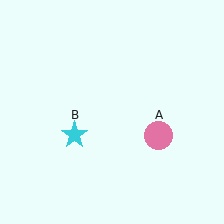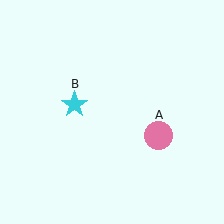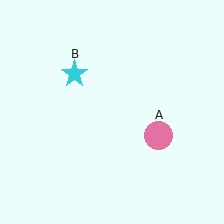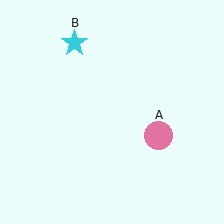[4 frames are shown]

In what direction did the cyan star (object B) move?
The cyan star (object B) moved up.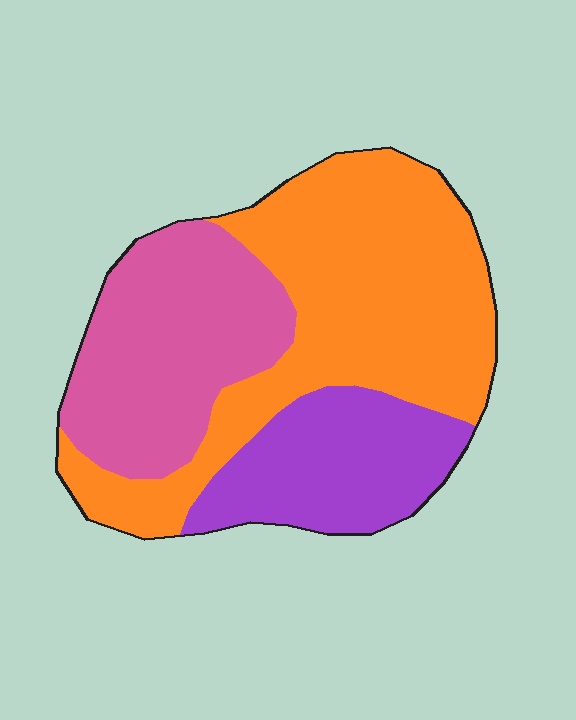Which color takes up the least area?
Purple, at roughly 20%.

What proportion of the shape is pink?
Pink covers roughly 30% of the shape.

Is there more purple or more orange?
Orange.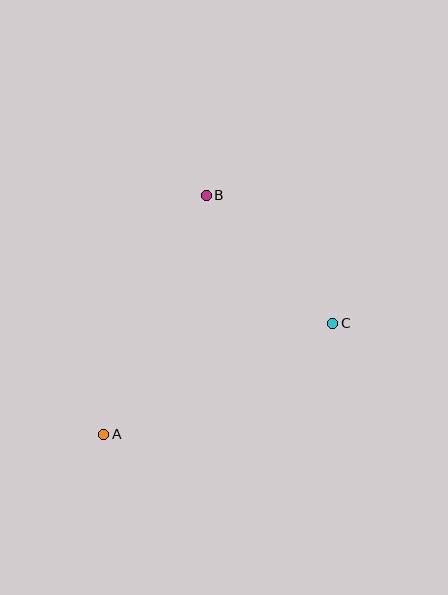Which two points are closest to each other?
Points B and C are closest to each other.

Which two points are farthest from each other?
Points A and B are farthest from each other.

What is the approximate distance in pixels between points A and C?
The distance between A and C is approximately 254 pixels.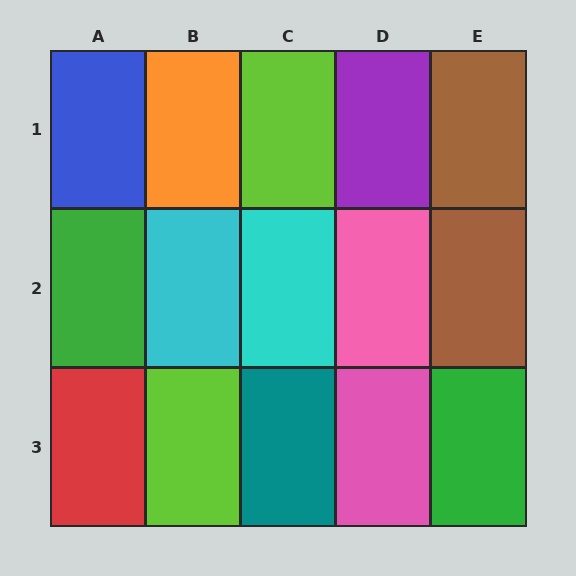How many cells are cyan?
2 cells are cyan.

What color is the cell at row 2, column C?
Cyan.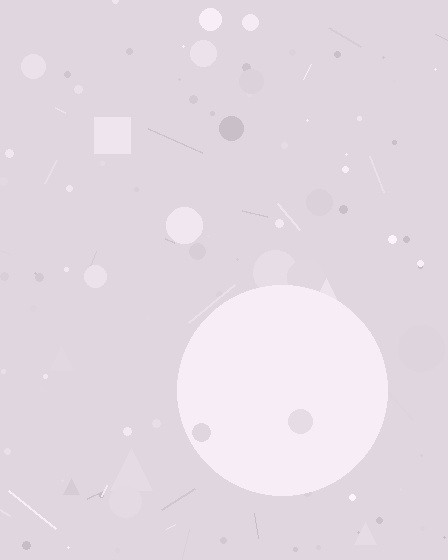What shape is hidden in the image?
A circle is hidden in the image.